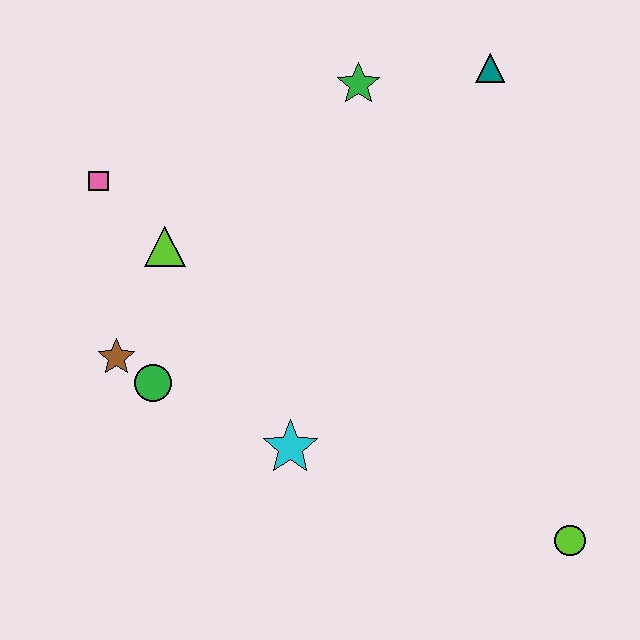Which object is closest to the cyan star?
The green circle is closest to the cyan star.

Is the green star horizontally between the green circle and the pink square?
No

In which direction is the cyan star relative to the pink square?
The cyan star is below the pink square.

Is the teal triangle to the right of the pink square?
Yes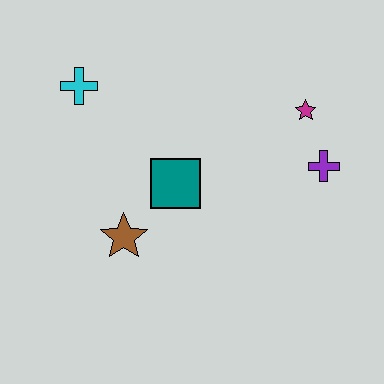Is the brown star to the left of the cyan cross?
No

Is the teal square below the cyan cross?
Yes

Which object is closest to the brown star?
The teal square is closest to the brown star.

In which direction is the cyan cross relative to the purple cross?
The cyan cross is to the left of the purple cross.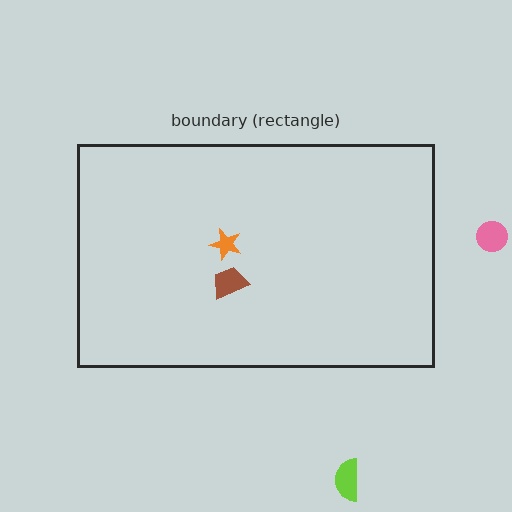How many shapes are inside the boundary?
2 inside, 2 outside.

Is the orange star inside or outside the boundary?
Inside.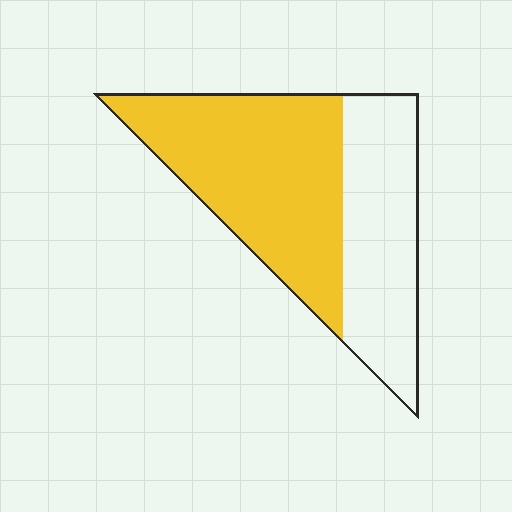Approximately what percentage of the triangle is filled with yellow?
Approximately 60%.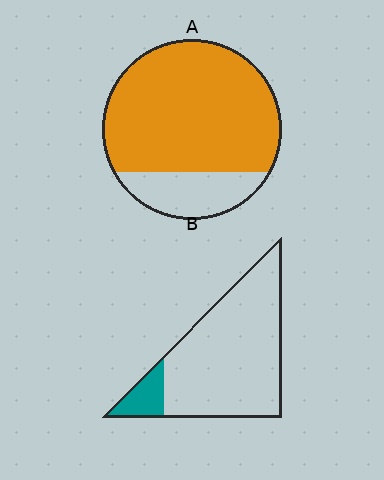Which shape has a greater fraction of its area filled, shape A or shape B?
Shape A.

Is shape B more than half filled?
No.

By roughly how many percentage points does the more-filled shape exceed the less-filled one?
By roughly 65 percentage points (A over B).